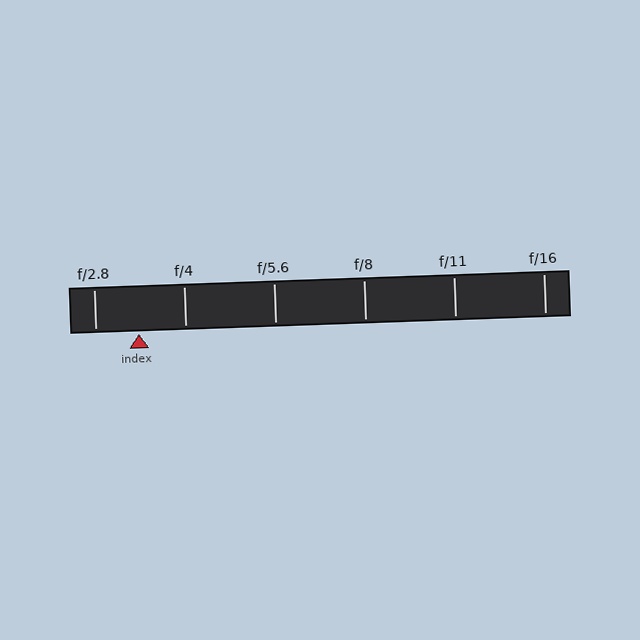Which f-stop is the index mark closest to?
The index mark is closest to f/2.8.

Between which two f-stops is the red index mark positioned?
The index mark is between f/2.8 and f/4.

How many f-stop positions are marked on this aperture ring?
There are 6 f-stop positions marked.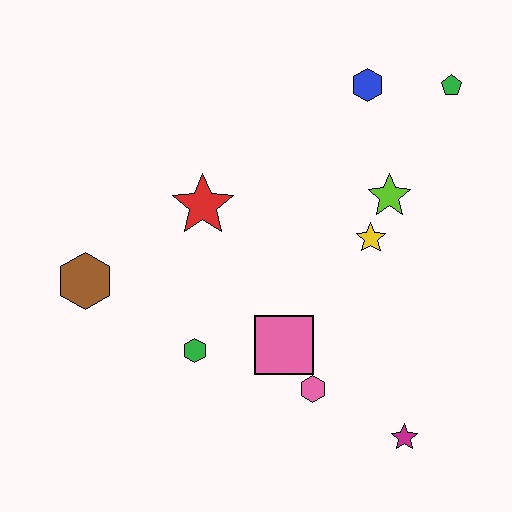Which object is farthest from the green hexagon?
The green pentagon is farthest from the green hexagon.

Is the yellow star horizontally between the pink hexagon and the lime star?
Yes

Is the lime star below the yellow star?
No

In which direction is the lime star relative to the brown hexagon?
The lime star is to the right of the brown hexagon.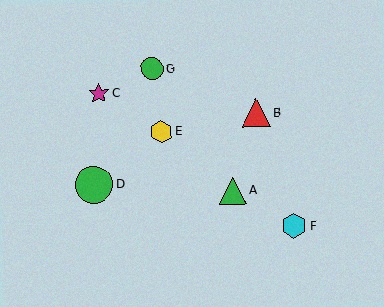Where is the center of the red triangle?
The center of the red triangle is at (256, 113).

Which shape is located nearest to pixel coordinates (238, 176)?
The green triangle (labeled A) at (233, 191) is nearest to that location.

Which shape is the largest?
The green circle (labeled D) is the largest.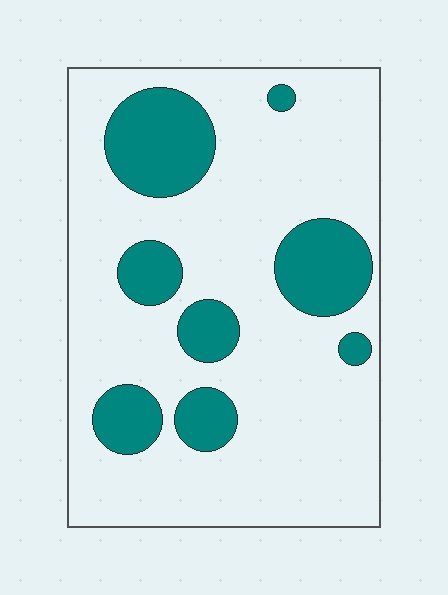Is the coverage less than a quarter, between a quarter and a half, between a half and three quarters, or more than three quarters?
Less than a quarter.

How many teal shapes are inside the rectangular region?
8.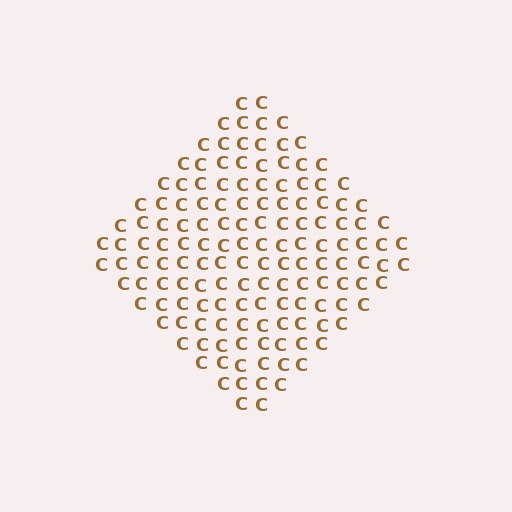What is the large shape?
The large shape is a diamond.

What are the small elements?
The small elements are letter C's.